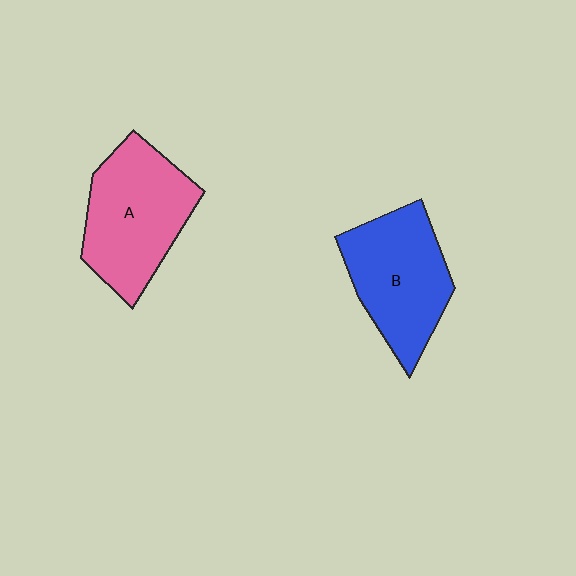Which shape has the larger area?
Shape A (pink).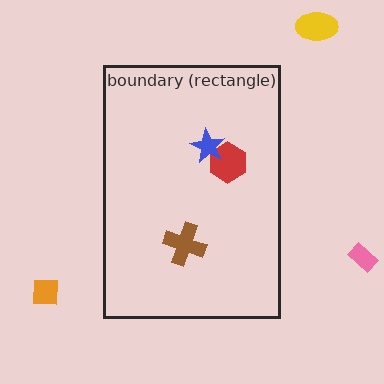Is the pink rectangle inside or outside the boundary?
Outside.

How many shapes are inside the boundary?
3 inside, 3 outside.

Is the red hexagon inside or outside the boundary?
Inside.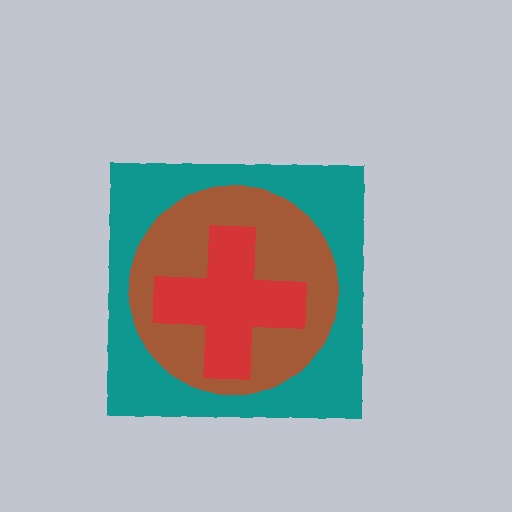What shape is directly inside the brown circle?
The red cross.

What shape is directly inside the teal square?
The brown circle.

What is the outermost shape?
The teal square.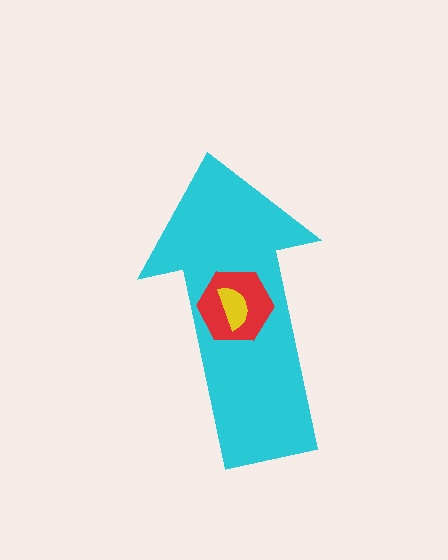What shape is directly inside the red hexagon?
The yellow semicircle.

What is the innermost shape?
The yellow semicircle.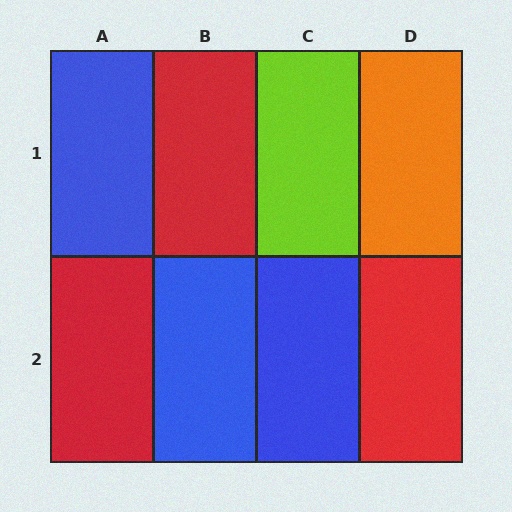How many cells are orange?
1 cell is orange.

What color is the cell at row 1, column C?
Lime.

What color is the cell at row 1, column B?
Red.